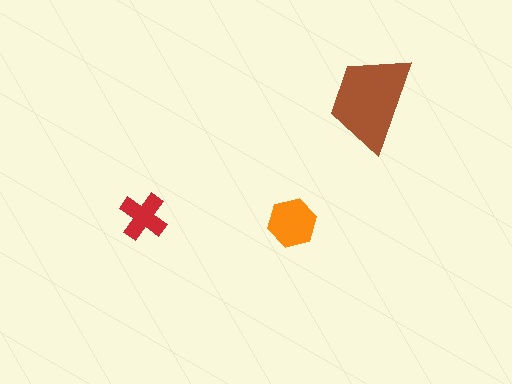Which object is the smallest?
The red cross.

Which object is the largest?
The brown trapezoid.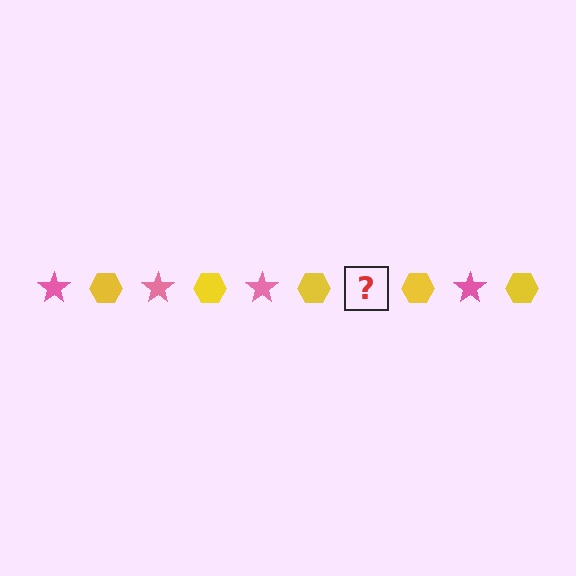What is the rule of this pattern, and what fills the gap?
The rule is that the pattern alternates between pink star and yellow hexagon. The gap should be filled with a pink star.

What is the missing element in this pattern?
The missing element is a pink star.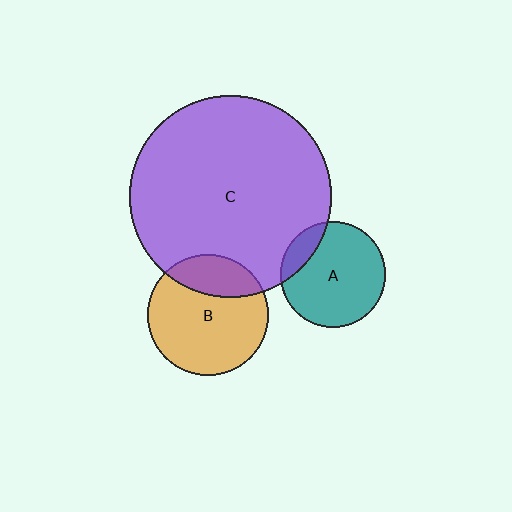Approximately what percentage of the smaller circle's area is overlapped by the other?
Approximately 15%.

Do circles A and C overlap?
Yes.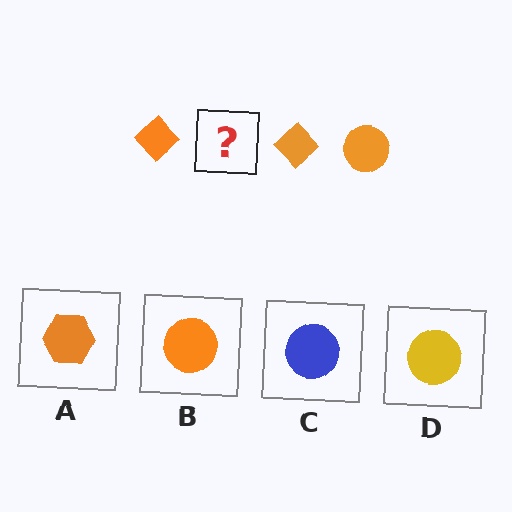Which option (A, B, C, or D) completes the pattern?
B.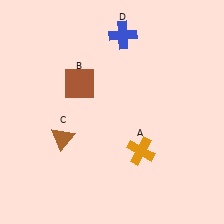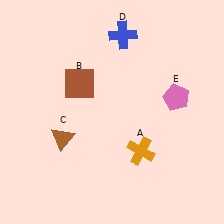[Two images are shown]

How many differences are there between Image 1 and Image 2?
There is 1 difference between the two images.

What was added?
A pink pentagon (E) was added in Image 2.